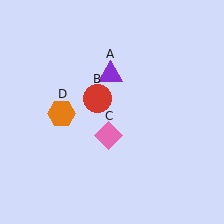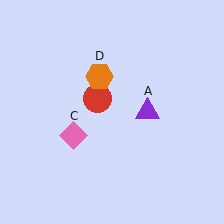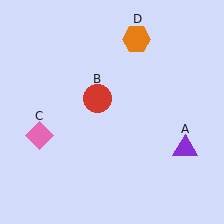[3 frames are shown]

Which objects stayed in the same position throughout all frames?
Red circle (object B) remained stationary.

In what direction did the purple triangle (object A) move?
The purple triangle (object A) moved down and to the right.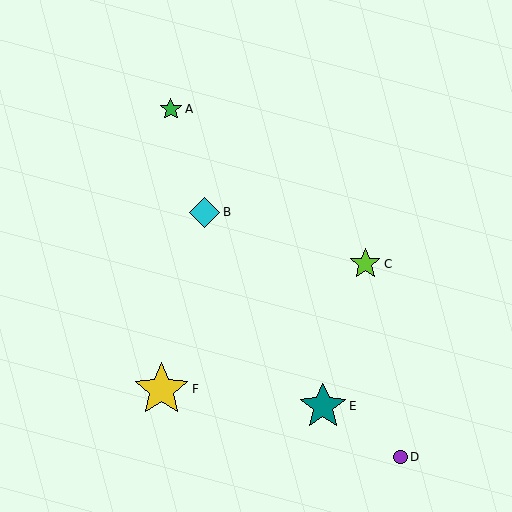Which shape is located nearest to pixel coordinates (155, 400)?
The yellow star (labeled F) at (162, 389) is nearest to that location.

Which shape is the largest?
The yellow star (labeled F) is the largest.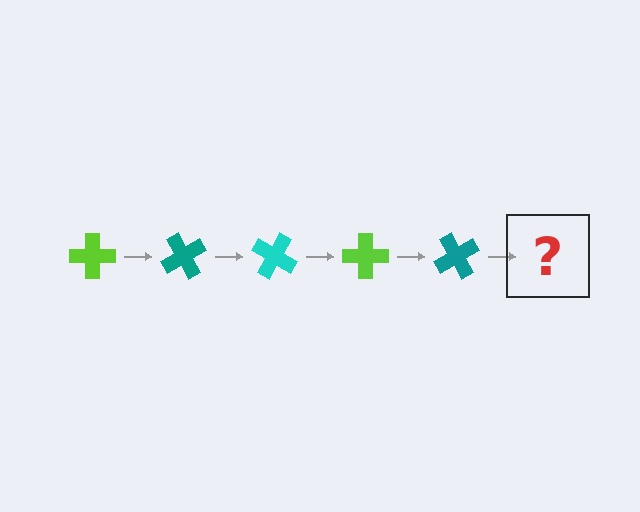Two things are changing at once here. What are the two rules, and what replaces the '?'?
The two rules are that it rotates 60 degrees each step and the color cycles through lime, teal, and cyan. The '?' should be a cyan cross, rotated 300 degrees from the start.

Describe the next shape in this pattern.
It should be a cyan cross, rotated 300 degrees from the start.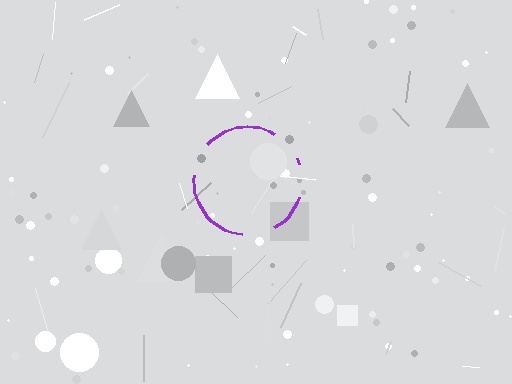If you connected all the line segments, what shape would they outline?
They would outline a circle.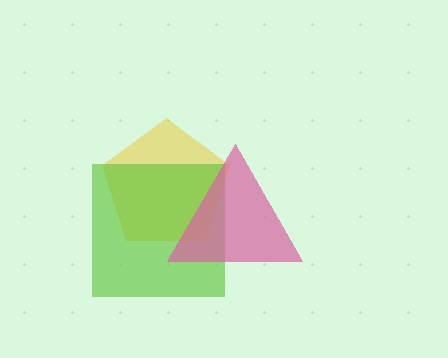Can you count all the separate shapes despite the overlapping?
Yes, there are 3 separate shapes.